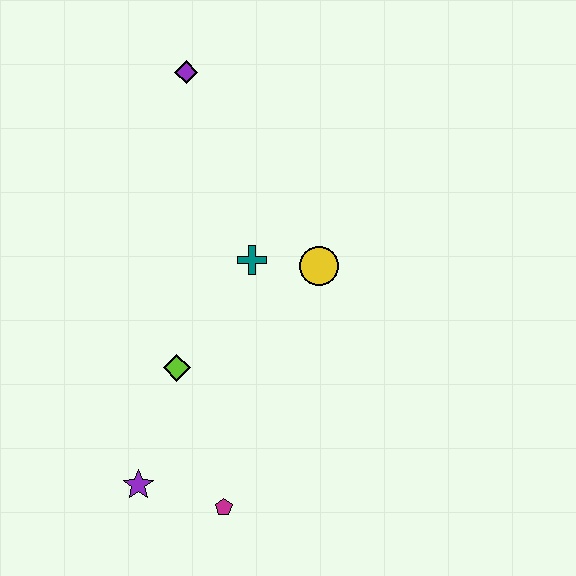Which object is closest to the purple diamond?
The teal cross is closest to the purple diamond.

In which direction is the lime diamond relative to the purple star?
The lime diamond is above the purple star.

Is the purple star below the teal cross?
Yes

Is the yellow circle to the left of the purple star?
No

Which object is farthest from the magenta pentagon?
The purple diamond is farthest from the magenta pentagon.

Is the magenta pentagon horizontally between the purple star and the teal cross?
Yes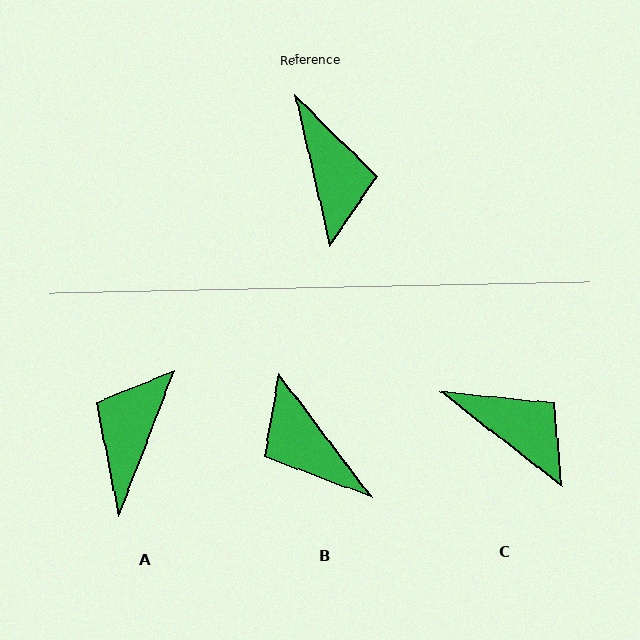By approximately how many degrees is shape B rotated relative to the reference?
Approximately 156 degrees clockwise.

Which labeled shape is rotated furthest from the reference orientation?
B, about 156 degrees away.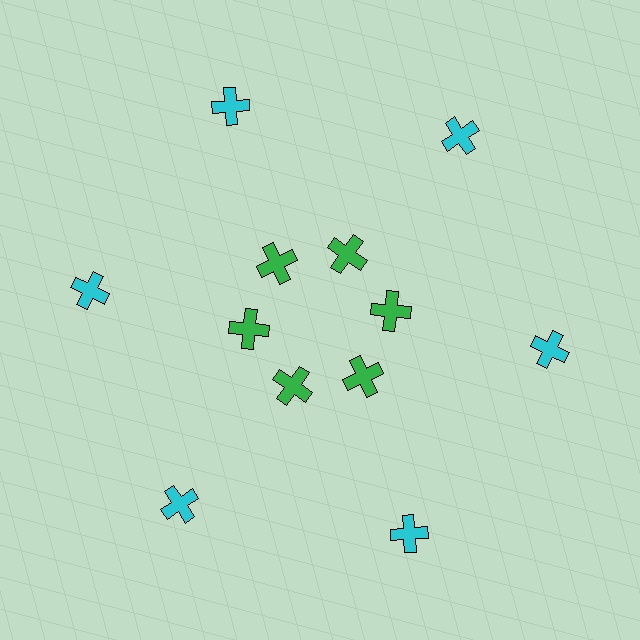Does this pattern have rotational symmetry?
Yes, this pattern has 6-fold rotational symmetry. It looks the same after rotating 60 degrees around the center.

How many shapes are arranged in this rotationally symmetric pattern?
There are 12 shapes, arranged in 6 groups of 2.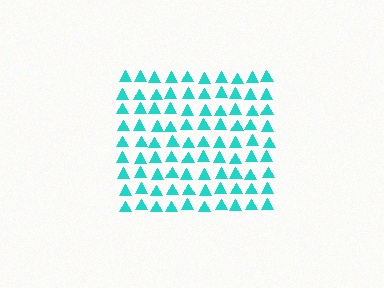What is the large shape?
The large shape is a square.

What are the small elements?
The small elements are triangles.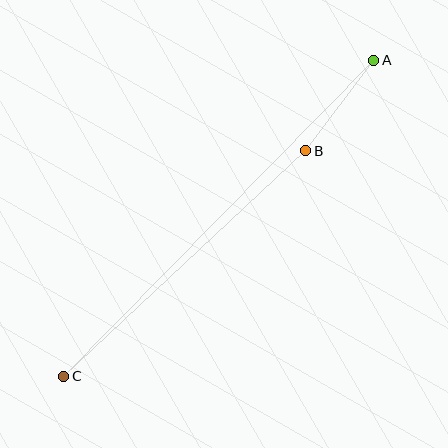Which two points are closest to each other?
Points A and B are closest to each other.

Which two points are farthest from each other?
Points A and C are farthest from each other.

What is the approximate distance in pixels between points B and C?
The distance between B and C is approximately 331 pixels.